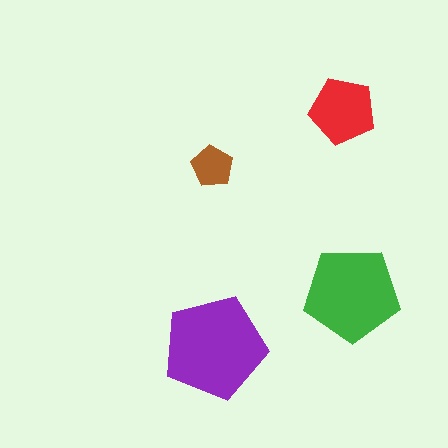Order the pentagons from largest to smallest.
the purple one, the green one, the red one, the brown one.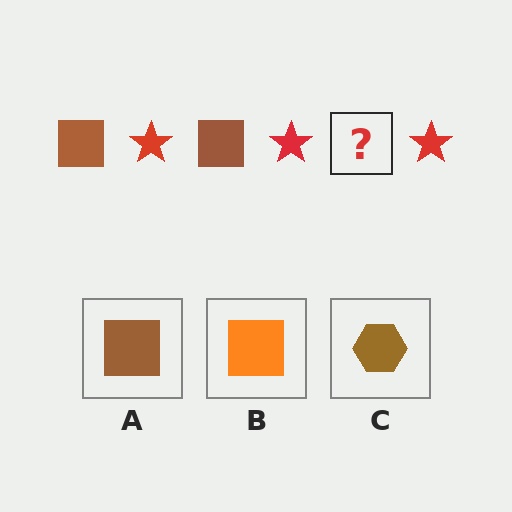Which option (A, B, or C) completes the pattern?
A.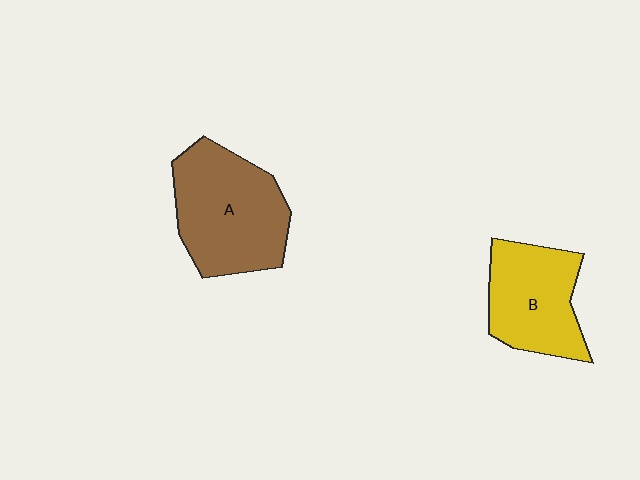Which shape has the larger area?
Shape A (brown).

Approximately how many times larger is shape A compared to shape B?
Approximately 1.3 times.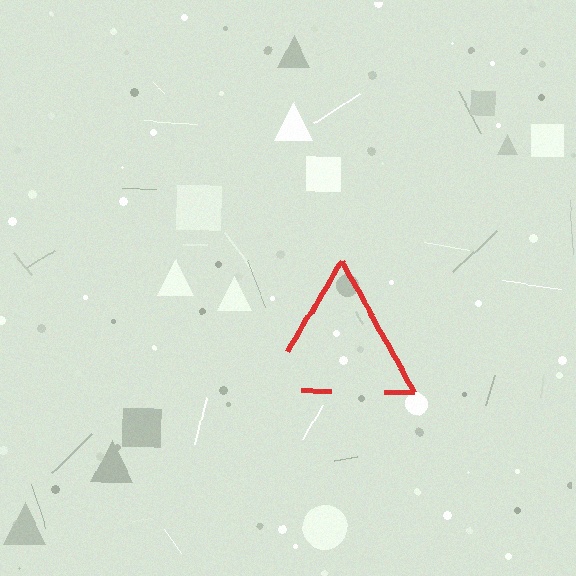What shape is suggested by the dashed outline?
The dashed outline suggests a triangle.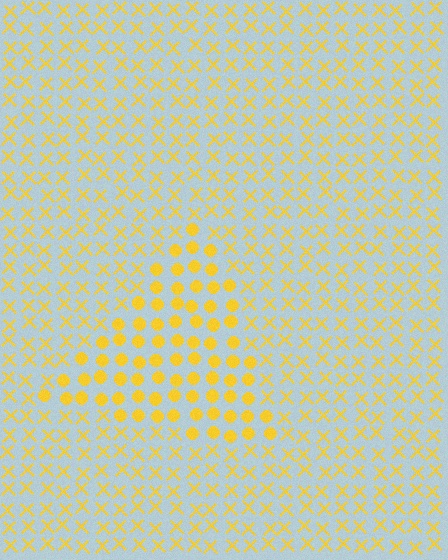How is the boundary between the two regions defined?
The boundary is defined by a change in element shape: circles inside vs. X marks outside. All elements share the same color and spacing.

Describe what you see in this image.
The image is filled with small yellow elements arranged in a uniform grid. A triangle-shaped region contains circles, while the surrounding area contains X marks. The boundary is defined purely by the change in element shape.